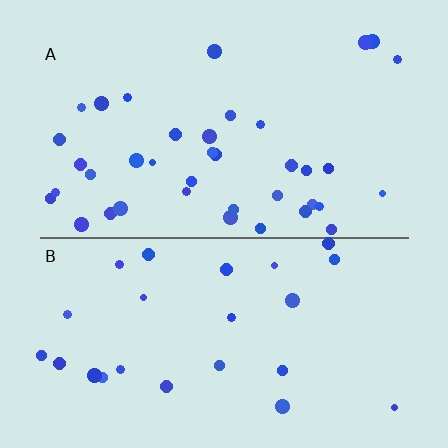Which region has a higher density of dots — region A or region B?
A (the top).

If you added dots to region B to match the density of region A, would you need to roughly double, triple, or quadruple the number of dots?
Approximately double.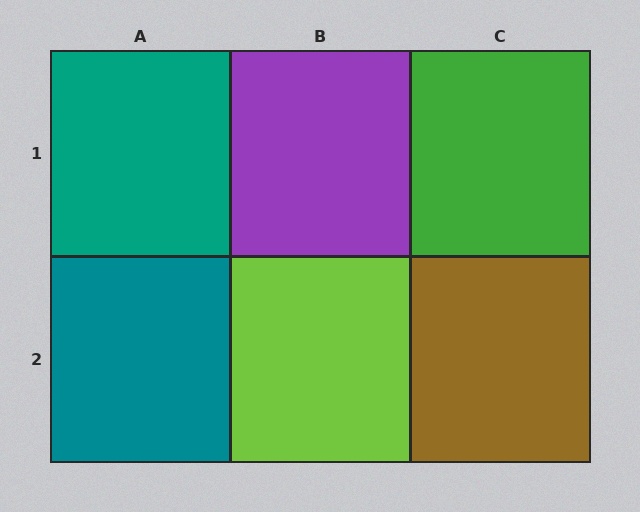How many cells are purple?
1 cell is purple.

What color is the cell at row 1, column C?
Green.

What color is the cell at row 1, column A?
Teal.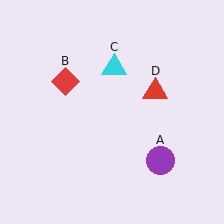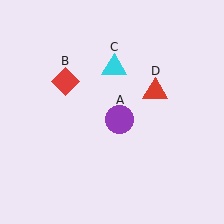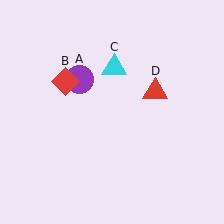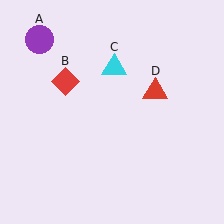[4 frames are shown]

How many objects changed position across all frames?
1 object changed position: purple circle (object A).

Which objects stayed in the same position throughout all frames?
Red diamond (object B) and cyan triangle (object C) and red triangle (object D) remained stationary.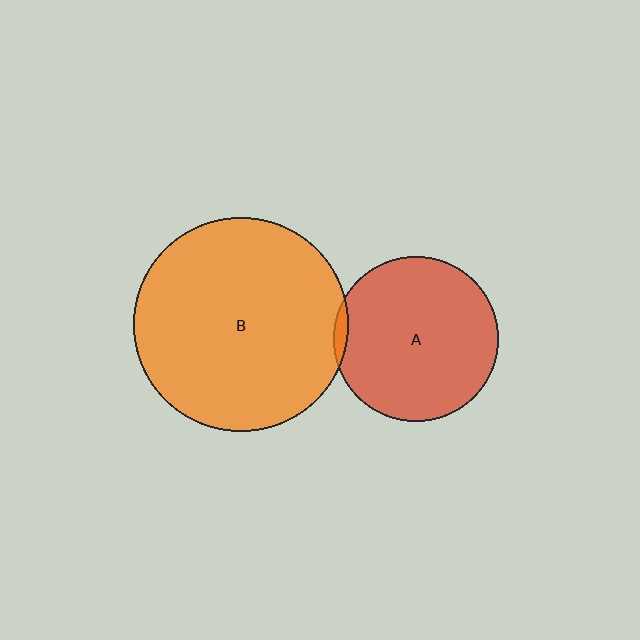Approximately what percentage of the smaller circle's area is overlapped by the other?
Approximately 5%.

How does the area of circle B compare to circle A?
Approximately 1.7 times.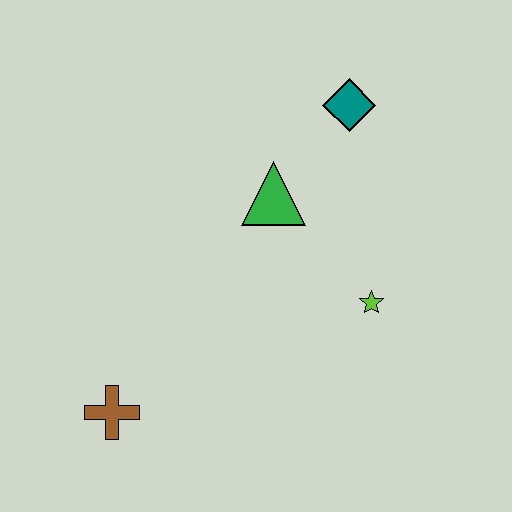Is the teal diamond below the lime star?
No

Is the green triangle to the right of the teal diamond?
No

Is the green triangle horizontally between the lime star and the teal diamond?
No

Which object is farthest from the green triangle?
The brown cross is farthest from the green triangle.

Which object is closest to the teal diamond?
The green triangle is closest to the teal diamond.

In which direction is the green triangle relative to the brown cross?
The green triangle is above the brown cross.